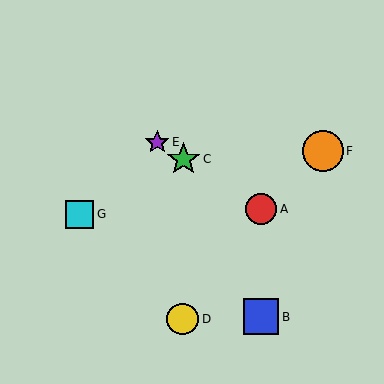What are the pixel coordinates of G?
Object G is at (80, 214).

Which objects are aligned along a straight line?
Objects A, C, E are aligned along a straight line.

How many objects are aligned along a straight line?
3 objects (A, C, E) are aligned along a straight line.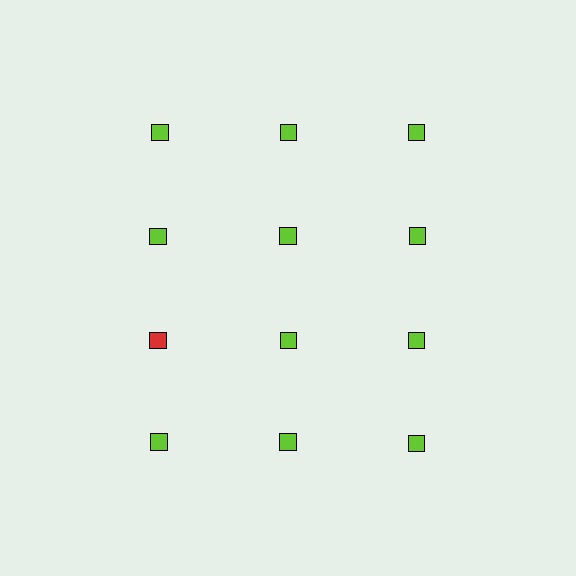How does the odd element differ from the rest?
It has a different color: red instead of lime.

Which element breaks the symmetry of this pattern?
The red square in the third row, leftmost column breaks the symmetry. All other shapes are lime squares.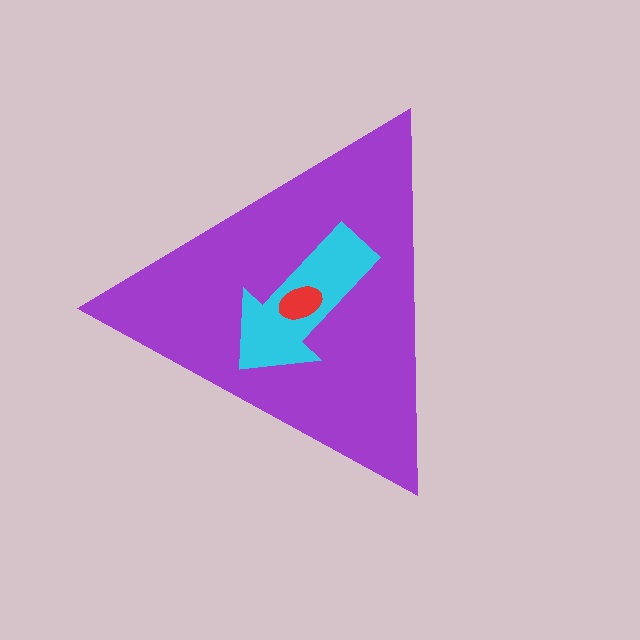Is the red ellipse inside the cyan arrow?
Yes.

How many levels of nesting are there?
3.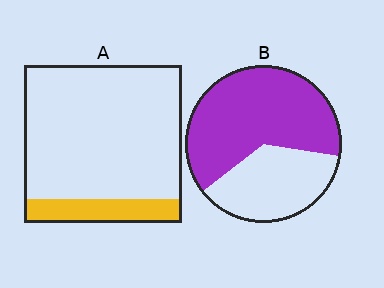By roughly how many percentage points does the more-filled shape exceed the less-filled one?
By roughly 50 percentage points (B over A).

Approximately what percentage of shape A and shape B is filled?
A is approximately 15% and B is approximately 65%.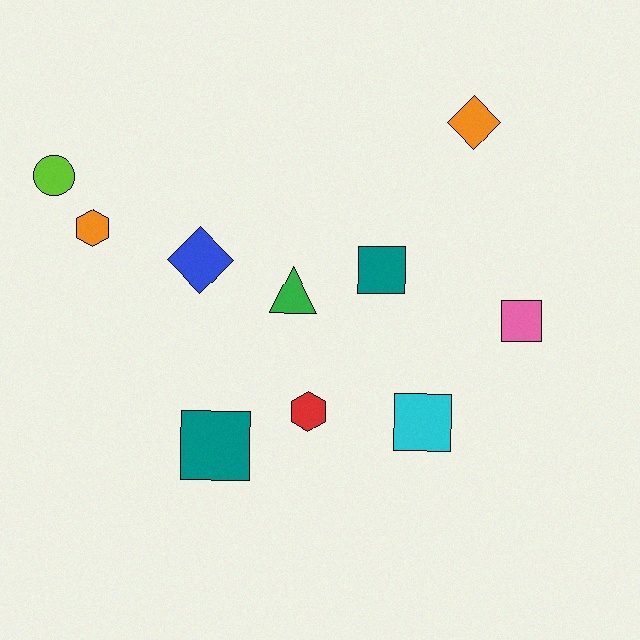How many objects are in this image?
There are 10 objects.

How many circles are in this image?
There is 1 circle.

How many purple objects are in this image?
There are no purple objects.